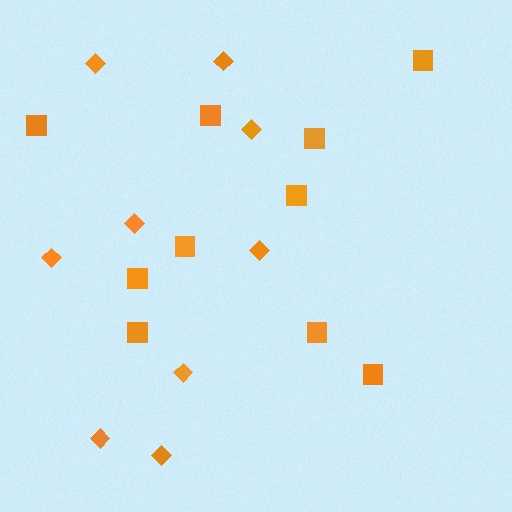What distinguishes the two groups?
There are 2 groups: one group of squares (10) and one group of diamonds (9).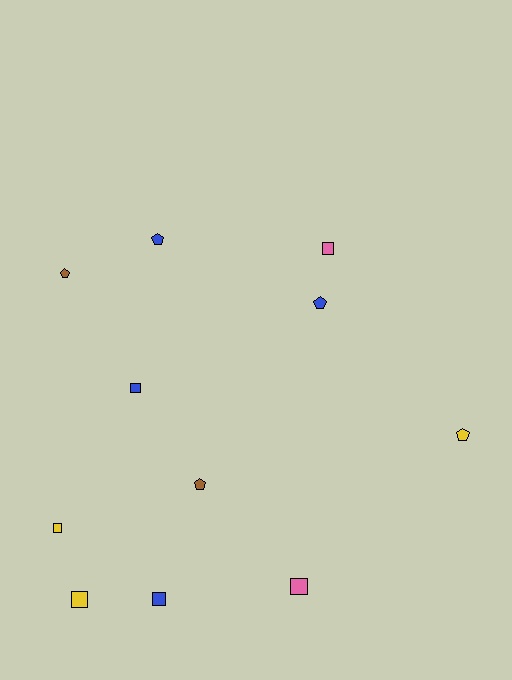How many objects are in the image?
There are 11 objects.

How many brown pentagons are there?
There are 2 brown pentagons.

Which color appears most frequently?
Blue, with 4 objects.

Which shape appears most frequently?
Square, with 6 objects.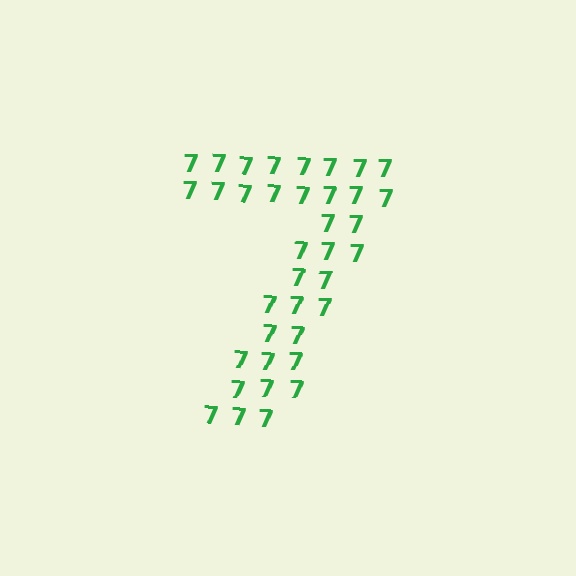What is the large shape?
The large shape is the digit 7.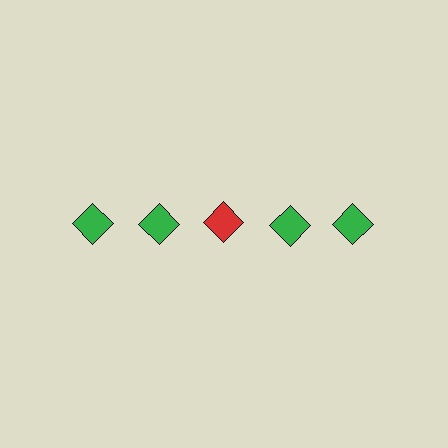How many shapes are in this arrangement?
There are 5 shapes arranged in a grid pattern.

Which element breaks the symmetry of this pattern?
The red diamond in the top row, center column breaks the symmetry. All other shapes are green diamonds.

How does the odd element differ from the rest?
It has a different color: red instead of green.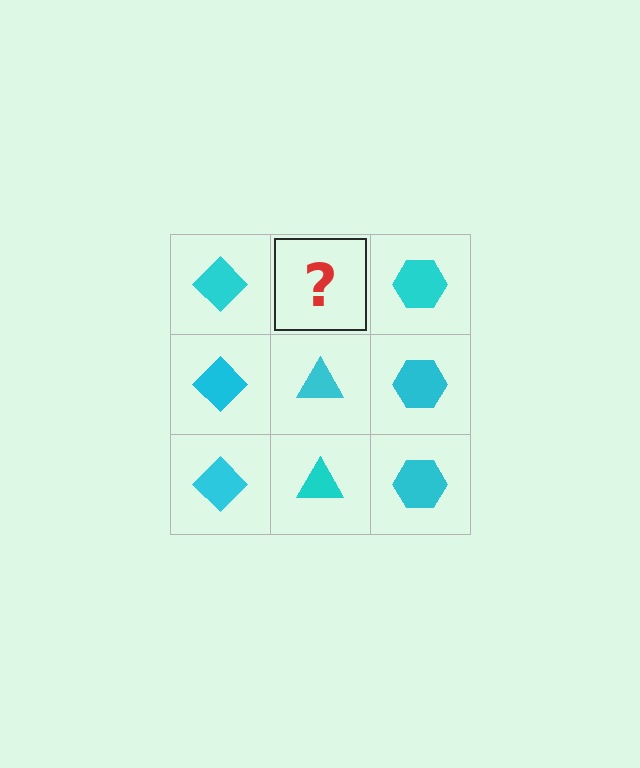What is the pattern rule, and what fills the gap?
The rule is that each column has a consistent shape. The gap should be filled with a cyan triangle.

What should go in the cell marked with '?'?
The missing cell should contain a cyan triangle.